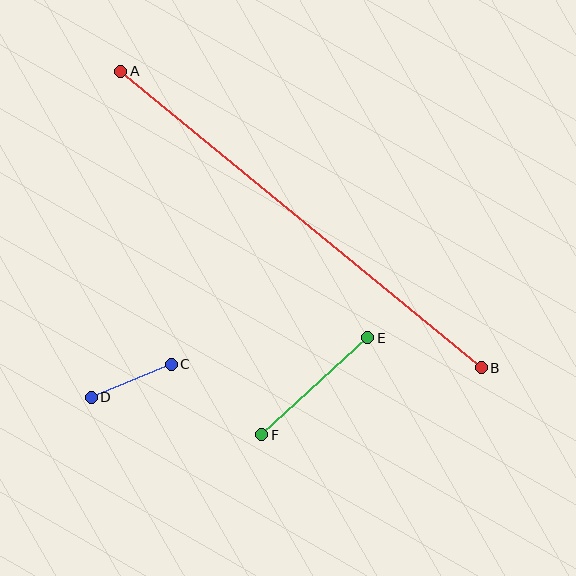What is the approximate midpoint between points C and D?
The midpoint is at approximately (131, 381) pixels.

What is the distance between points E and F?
The distance is approximately 144 pixels.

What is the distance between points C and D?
The distance is approximately 87 pixels.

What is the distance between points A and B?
The distance is approximately 467 pixels.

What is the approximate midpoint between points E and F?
The midpoint is at approximately (315, 386) pixels.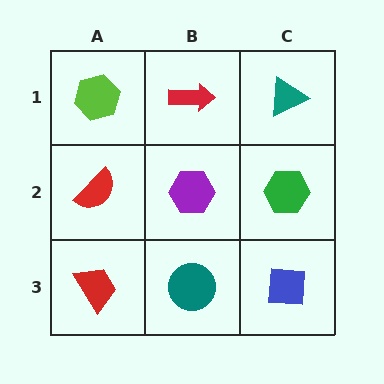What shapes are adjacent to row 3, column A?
A red semicircle (row 2, column A), a teal circle (row 3, column B).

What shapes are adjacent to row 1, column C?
A green hexagon (row 2, column C), a red arrow (row 1, column B).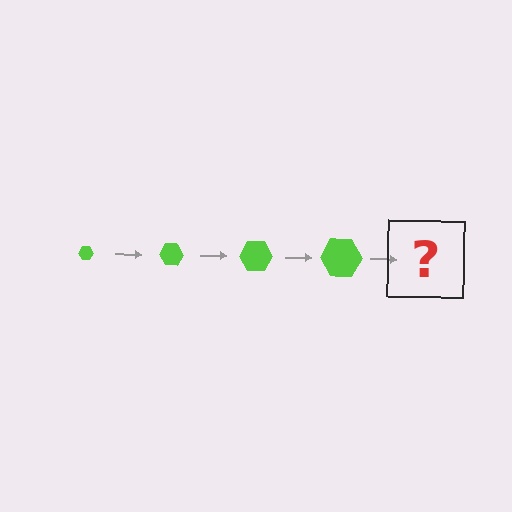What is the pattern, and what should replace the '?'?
The pattern is that the hexagon gets progressively larger each step. The '?' should be a lime hexagon, larger than the previous one.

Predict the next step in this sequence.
The next step is a lime hexagon, larger than the previous one.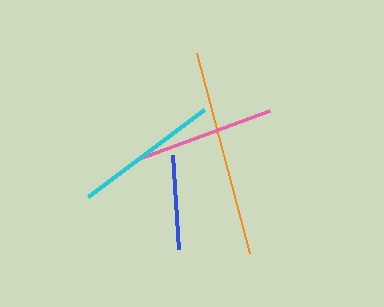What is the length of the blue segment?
The blue segment is approximately 95 pixels long.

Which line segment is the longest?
The orange line is the longest at approximately 207 pixels.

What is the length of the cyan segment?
The cyan segment is approximately 145 pixels long.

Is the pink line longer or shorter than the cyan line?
The cyan line is longer than the pink line.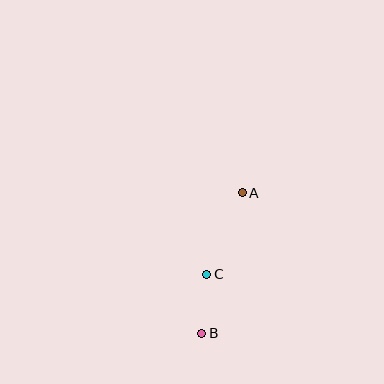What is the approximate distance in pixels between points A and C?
The distance between A and C is approximately 89 pixels.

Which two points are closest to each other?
Points B and C are closest to each other.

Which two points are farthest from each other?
Points A and B are farthest from each other.